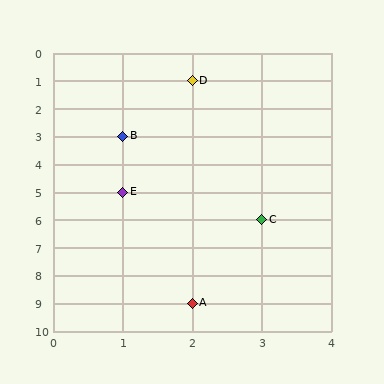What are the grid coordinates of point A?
Point A is at grid coordinates (2, 9).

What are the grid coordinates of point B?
Point B is at grid coordinates (1, 3).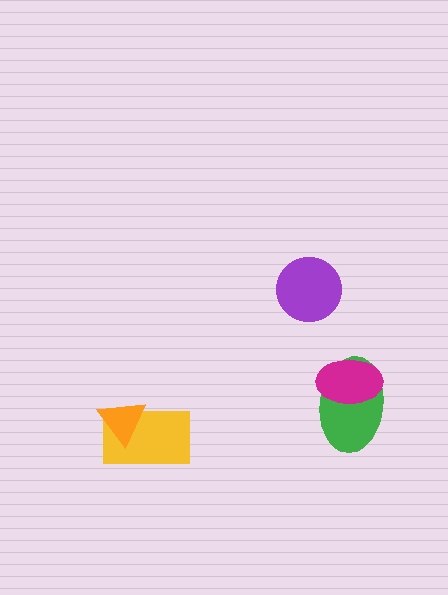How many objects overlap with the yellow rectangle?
1 object overlaps with the yellow rectangle.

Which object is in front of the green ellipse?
The magenta ellipse is in front of the green ellipse.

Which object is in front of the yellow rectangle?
The orange triangle is in front of the yellow rectangle.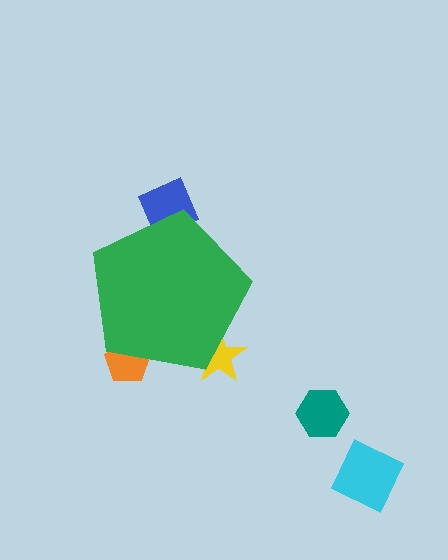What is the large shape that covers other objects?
A green pentagon.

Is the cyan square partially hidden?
No, the cyan square is fully visible.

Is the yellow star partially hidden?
Yes, the yellow star is partially hidden behind the green pentagon.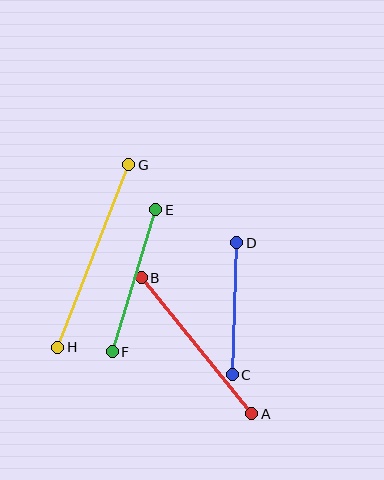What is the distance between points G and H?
The distance is approximately 196 pixels.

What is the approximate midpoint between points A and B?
The midpoint is at approximately (197, 346) pixels.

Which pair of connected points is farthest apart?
Points G and H are farthest apart.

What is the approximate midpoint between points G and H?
The midpoint is at approximately (93, 256) pixels.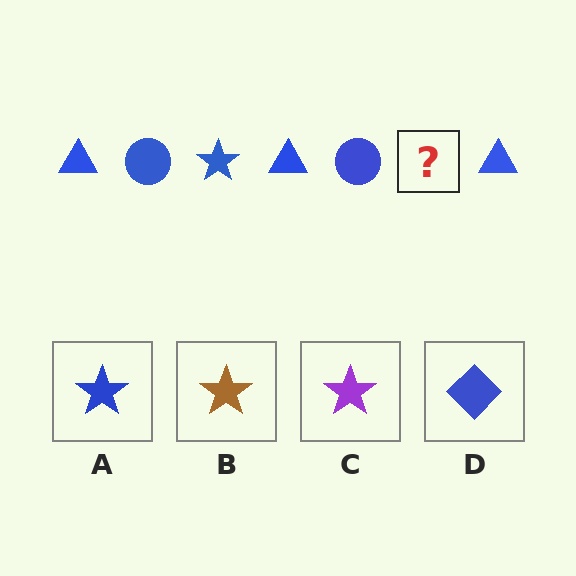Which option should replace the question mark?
Option A.